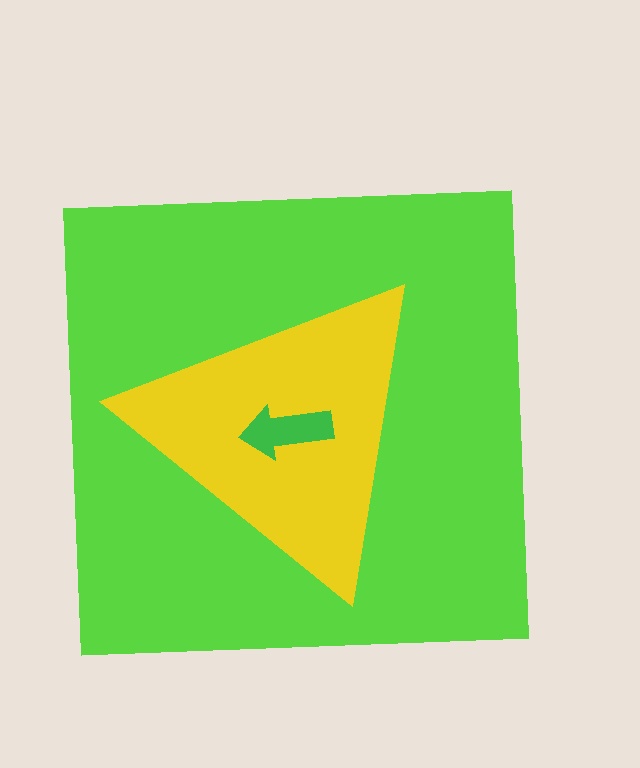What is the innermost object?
The green arrow.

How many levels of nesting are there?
3.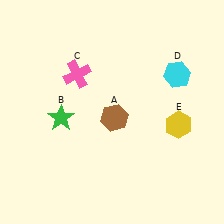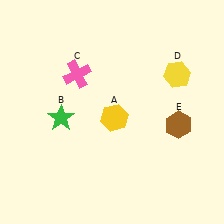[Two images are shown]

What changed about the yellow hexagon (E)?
In Image 1, E is yellow. In Image 2, it changed to brown.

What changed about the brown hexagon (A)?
In Image 1, A is brown. In Image 2, it changed to yellow.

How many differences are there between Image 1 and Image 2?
There are 3 differences between the two images.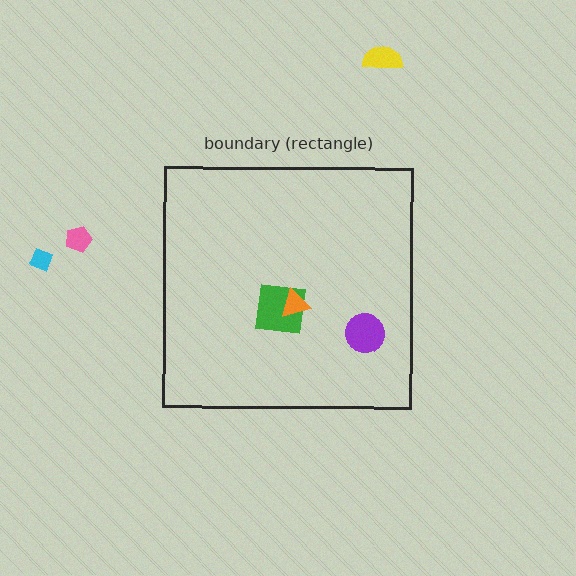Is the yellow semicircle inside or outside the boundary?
Outside.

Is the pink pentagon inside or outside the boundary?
Outside.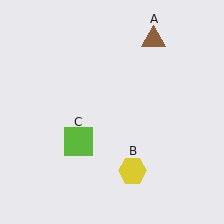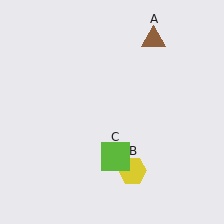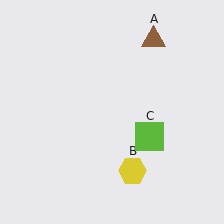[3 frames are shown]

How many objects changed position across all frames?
1 object changed position: lime square (object C).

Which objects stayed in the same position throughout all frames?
Brown triangle (object A) and yellow hexagon (object B) remained stationary.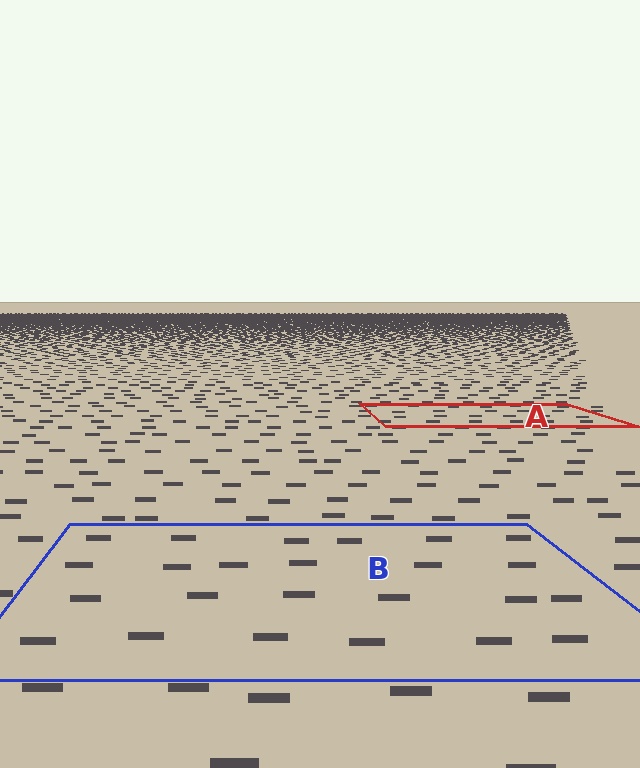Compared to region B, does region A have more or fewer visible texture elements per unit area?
Region A has more texture elements per unit area — they are packed more densely because it is farther away.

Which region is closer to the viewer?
Region B is closer. The texture elements there are larger and more spread out.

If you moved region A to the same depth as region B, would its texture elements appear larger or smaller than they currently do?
They would appear larger. At a closer depth, the same texture elements are projected at a bigger on-screen size.